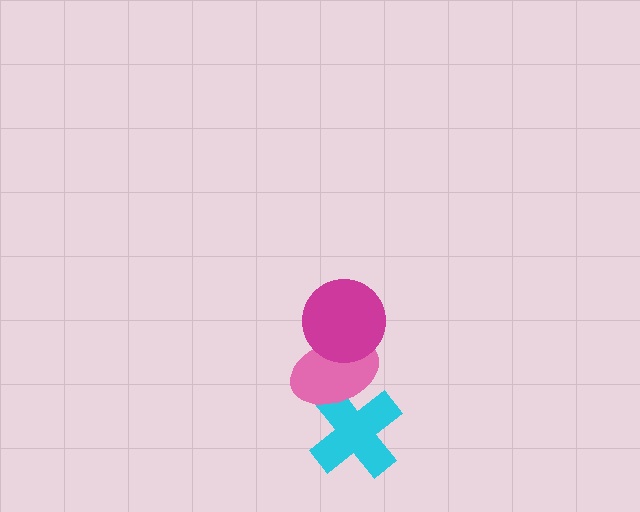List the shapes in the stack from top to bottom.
From top to bottom: the magenta circle, the pink ellipse, the cyan cross.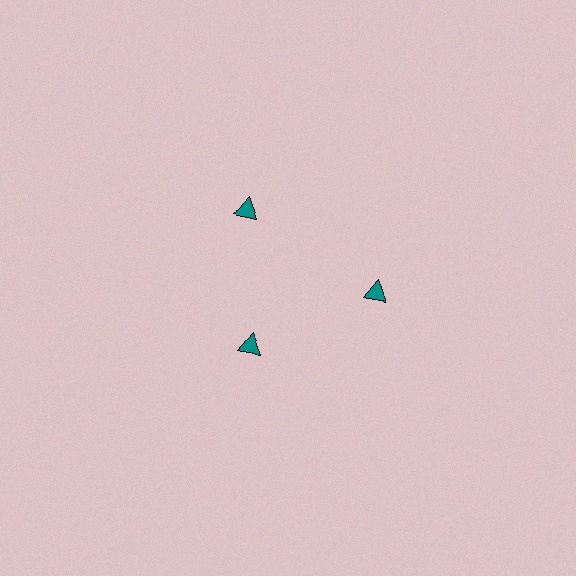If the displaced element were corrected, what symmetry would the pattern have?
It would have 3-fold rotational symmetry — the pattern would map onto itself every 120 degrees.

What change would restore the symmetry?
The symmetry would be restored by moving it outward, back onto the ring so that all 3 triangles sit at equal angles and equal distance from the center.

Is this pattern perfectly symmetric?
No. The 3 teal triangles are arranged in a ring, but one element near the 7 o'clock position is pulled inward toward the center, breaking the 3-fold rotational symmetry.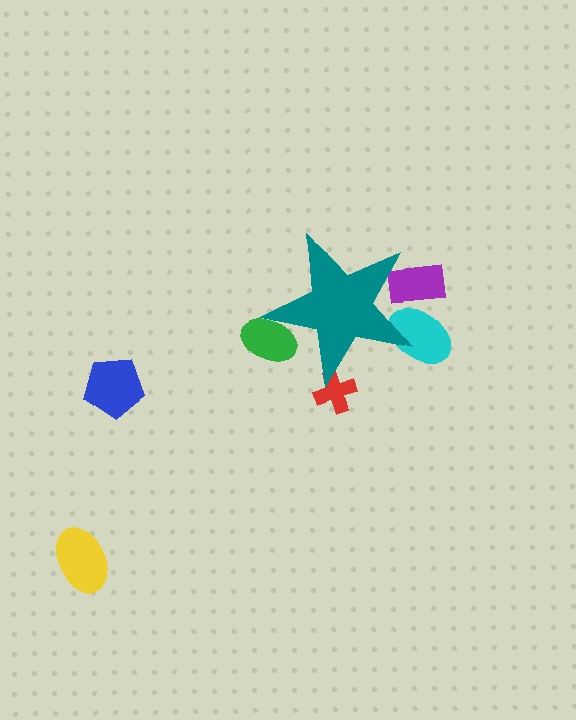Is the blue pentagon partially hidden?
No, the blue pentagon is fully visible.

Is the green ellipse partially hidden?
Yes, the green ellipse is partially hidden behind the teal star.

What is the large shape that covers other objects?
A teal star.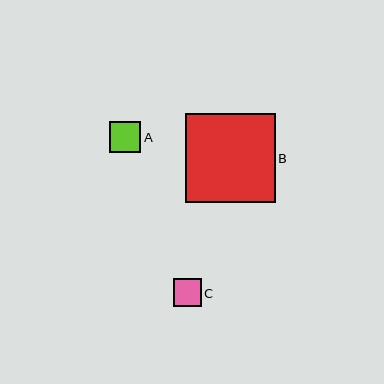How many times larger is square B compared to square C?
Square B is approximately 3.3 times the size of square C.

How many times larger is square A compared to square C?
Square A is approximately 1.2 times the size of square C.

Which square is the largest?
Square B is the largest with a size of approximately 90 pixels.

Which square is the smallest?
Square C is the smallest with a size of approximately 27 pixels.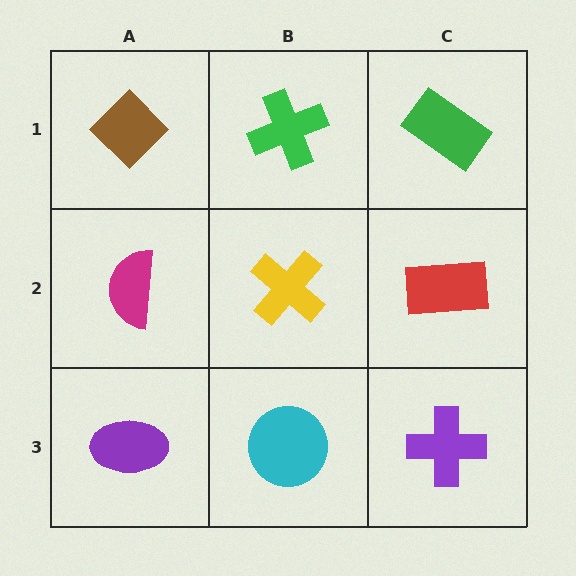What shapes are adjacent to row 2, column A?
A brown diamond (row 1, column A), a purple ellipse (row 3, column A), a yellow cross (row 2, column B).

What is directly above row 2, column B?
A green cross.